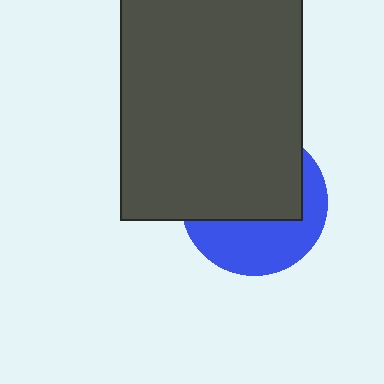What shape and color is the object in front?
The object in front is a dark gray rectangle.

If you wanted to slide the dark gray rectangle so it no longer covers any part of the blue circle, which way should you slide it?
Slide it up — that is the most direct way to separate the two shapes.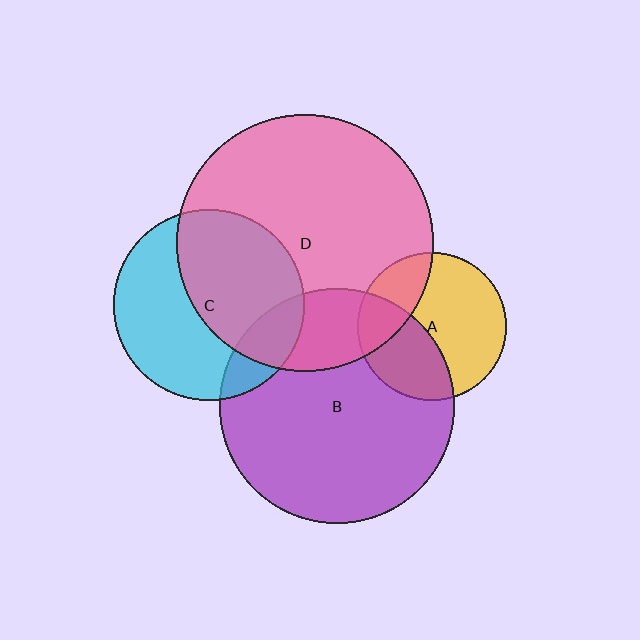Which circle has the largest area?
Circle D (pink).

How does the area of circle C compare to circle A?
Approximately 1.6 times.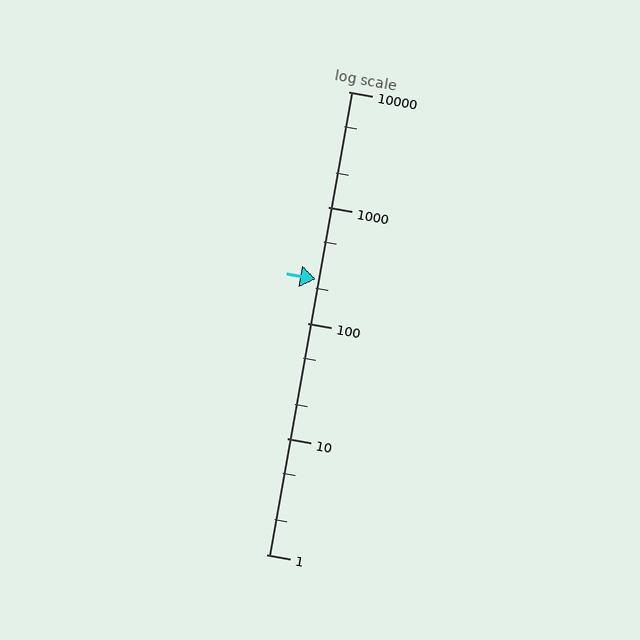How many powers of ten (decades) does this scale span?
The scale spans 4 decades, from 1 to 10000.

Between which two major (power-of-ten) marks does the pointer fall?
The pointer is between 100 and 1000.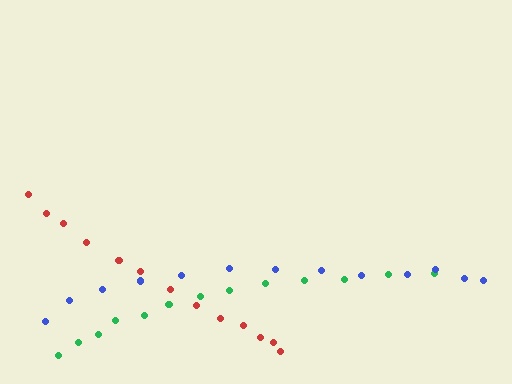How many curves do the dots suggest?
There are 3 distinct paths.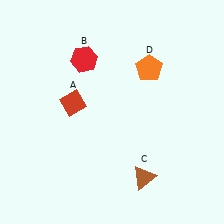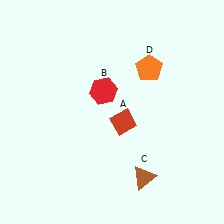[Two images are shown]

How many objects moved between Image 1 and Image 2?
2 objects moved between the two images.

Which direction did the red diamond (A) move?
The red diamond (A) moved right.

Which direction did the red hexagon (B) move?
The red hexagon (B) moved down.